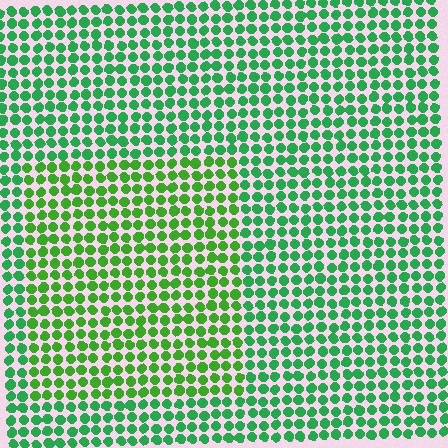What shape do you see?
I see a rectangle.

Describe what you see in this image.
The image is filled with small green elements in a uniform arrangement. A rectangle-shaped region is visible where the elements are tinted to a slightly different hue, forming a subtle color boundary.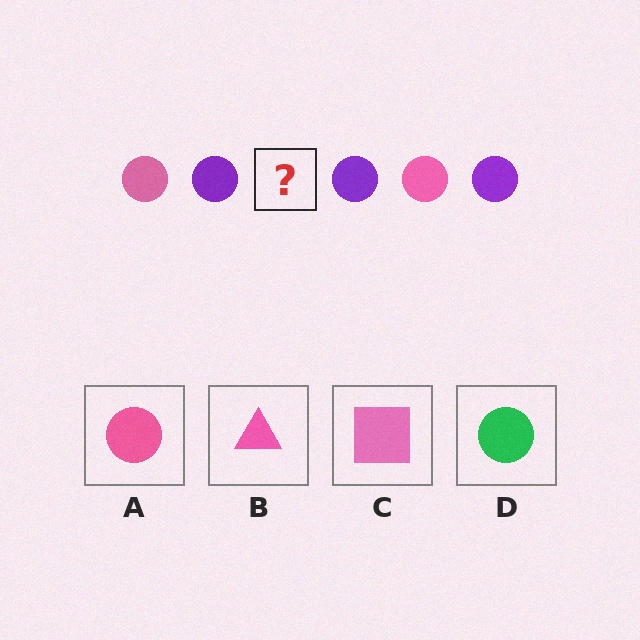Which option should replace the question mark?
Option A.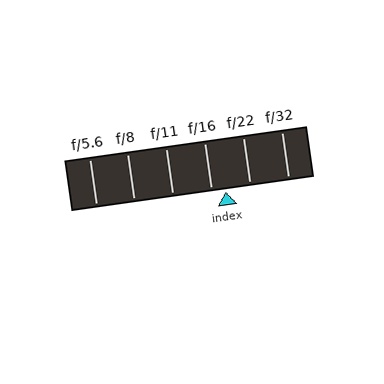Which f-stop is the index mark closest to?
The index mark is closest to f/16.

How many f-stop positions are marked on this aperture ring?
There are 6 f-stop positions marked.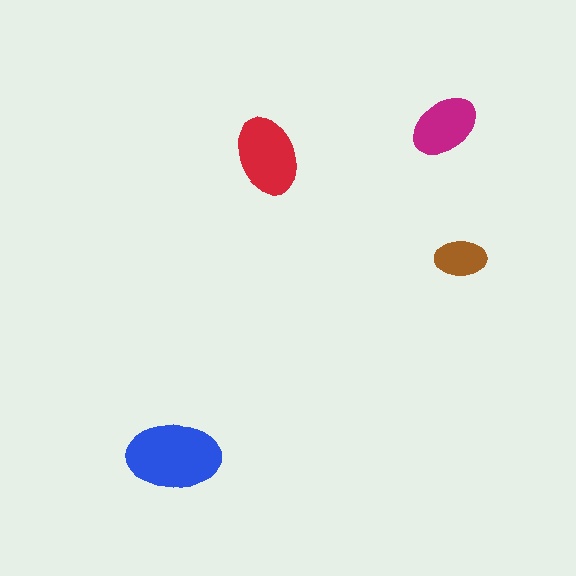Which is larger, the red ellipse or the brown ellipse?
The red one.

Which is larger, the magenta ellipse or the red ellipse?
The red one.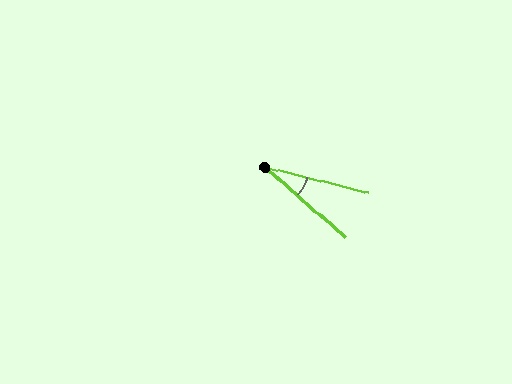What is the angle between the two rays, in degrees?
Approximately 27 degrees.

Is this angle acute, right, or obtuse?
It is acute.